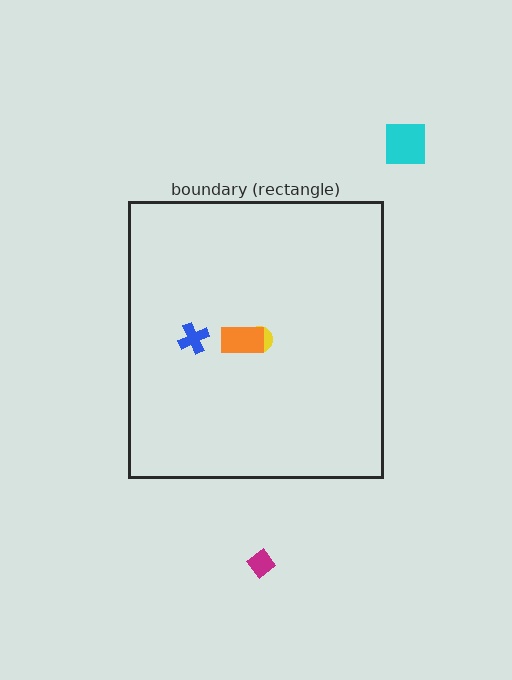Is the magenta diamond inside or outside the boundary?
Outside.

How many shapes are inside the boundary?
3 inside, 2 outside.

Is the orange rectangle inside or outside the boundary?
Inside.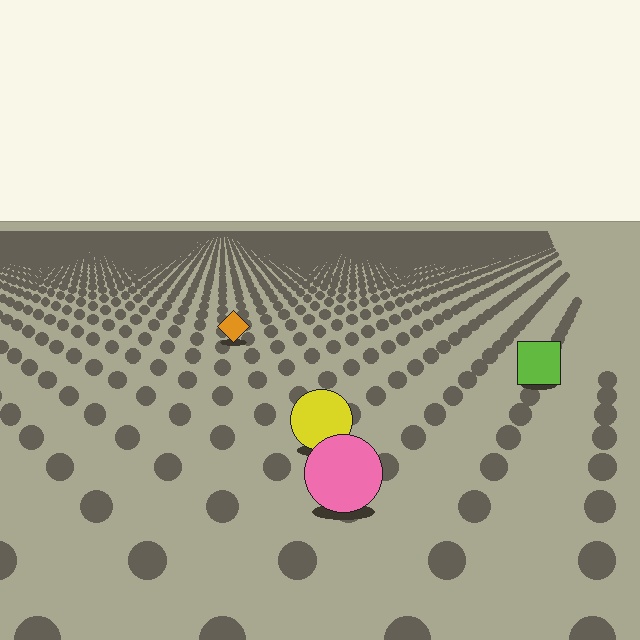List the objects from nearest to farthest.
From nearest to farthest: the pink circle, the yellow circle, the lime square, the orange diamond.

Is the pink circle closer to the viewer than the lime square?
Yes. The pink circle is closer — you can tell from the texture gradient: the ground texture is coarser near it.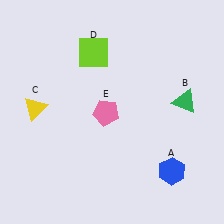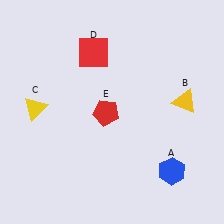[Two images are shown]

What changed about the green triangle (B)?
In Image 1, B is green. In Image 2, it changed to yellow.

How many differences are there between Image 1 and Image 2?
There are 3 differences between the two images.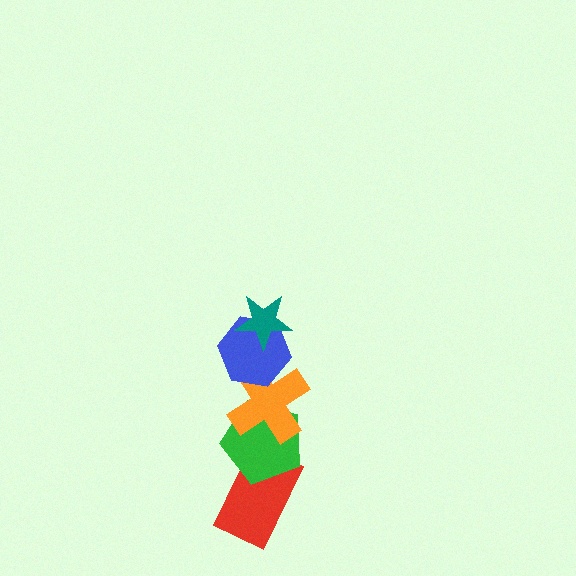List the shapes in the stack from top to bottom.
From top to bottom: the teal star, the blue hexagon, the orange cross, the green pentagon, the red rectangle.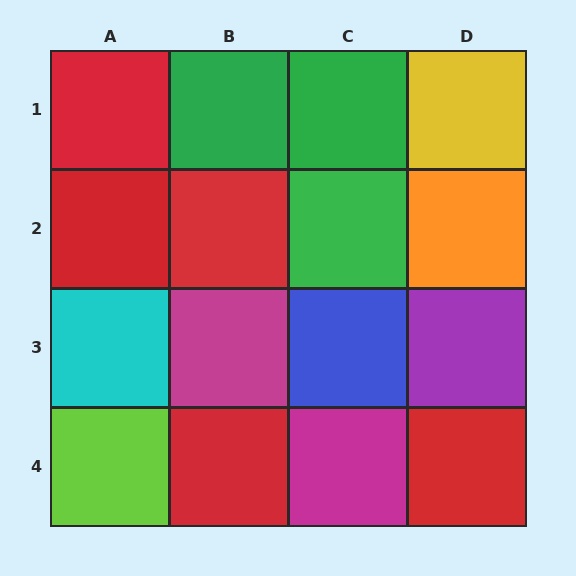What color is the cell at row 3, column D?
Purple.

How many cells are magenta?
2 cells are magenta.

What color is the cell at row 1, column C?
Green.